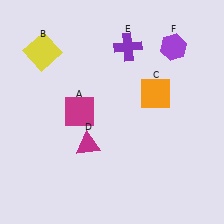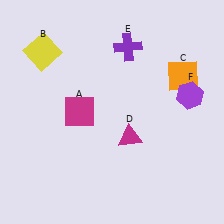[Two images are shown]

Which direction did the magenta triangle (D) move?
The magenta triangle (D) moved right.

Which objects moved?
The objects that moved are: the orange square (C), the magenta triangle (D), the purple hexagon (F).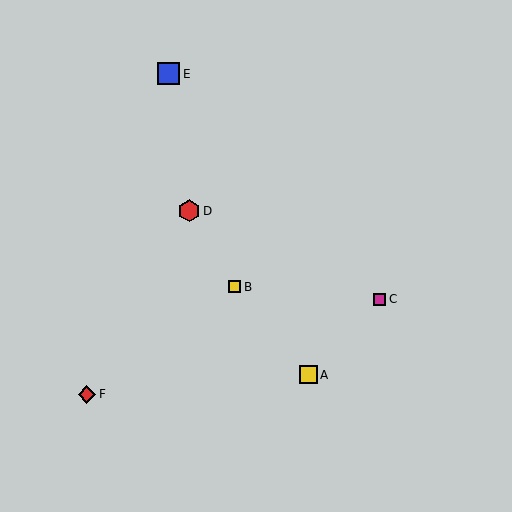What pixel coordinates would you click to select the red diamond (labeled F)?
Click at (87, 394) to select the red diamond F.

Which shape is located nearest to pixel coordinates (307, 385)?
The yellow square (labeled A) at (308, 375) is nearest to that location.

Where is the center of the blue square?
The center of the blue square is at (169, 74).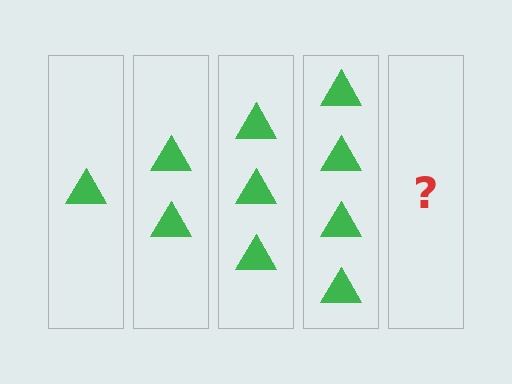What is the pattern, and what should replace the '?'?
The pattern is that each step adds one more triangle. The '?' should be 5 triangles.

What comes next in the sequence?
The next element should be 5 triangles.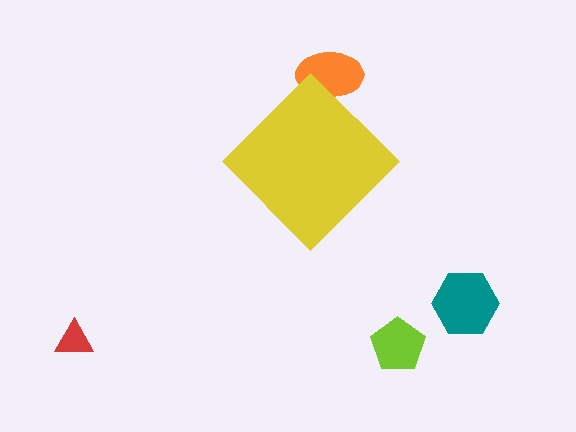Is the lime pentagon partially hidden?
No, the lime pentagon is fully visible.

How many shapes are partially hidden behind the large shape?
1 shape is partially hidden.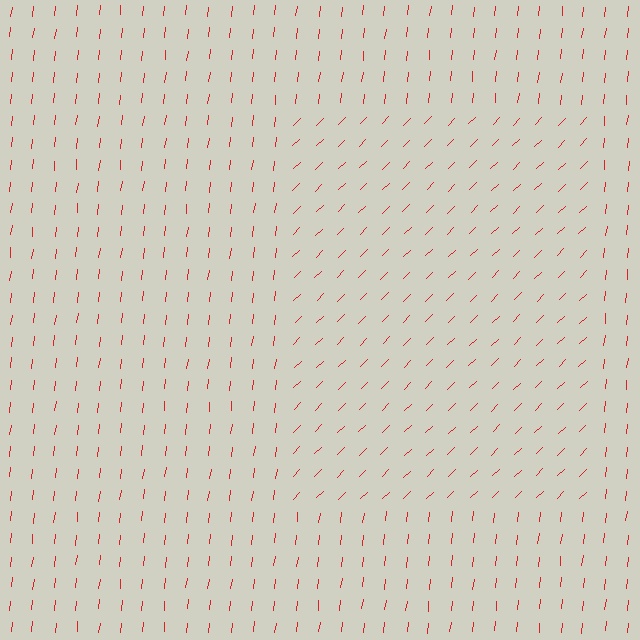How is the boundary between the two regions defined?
The boundary is defined purely by a change in line orientation (approximately 39 degrees difference). All lines are the same color and thickness.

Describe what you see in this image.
The image is filled with small red line segments. A rectangle region in the image has lines oriented differently from the surrounding lines, creating a visible texture boundary.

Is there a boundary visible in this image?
Yes, there is a texture boundary formed by a change in line orientation.